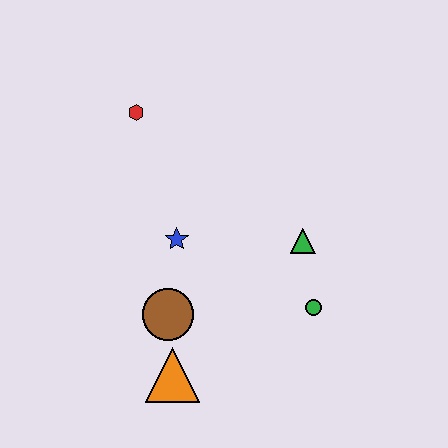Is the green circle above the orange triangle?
Yes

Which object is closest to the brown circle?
The orange triangle is closest to the brown circle.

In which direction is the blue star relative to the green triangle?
The blue star is to the left of the green triangle.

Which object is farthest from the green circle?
The red hexagon is farthest from the green circle.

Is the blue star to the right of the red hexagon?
Yes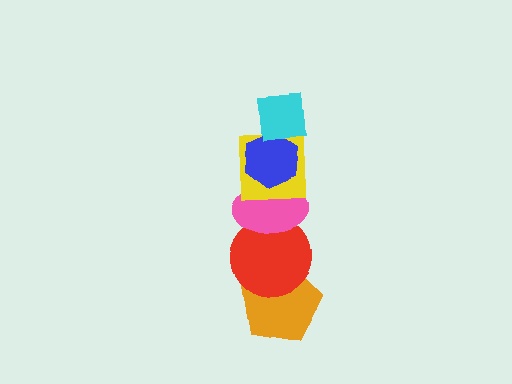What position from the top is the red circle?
The red circle is 5th from the top.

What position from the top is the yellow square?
The yellow square is 3rd from the top.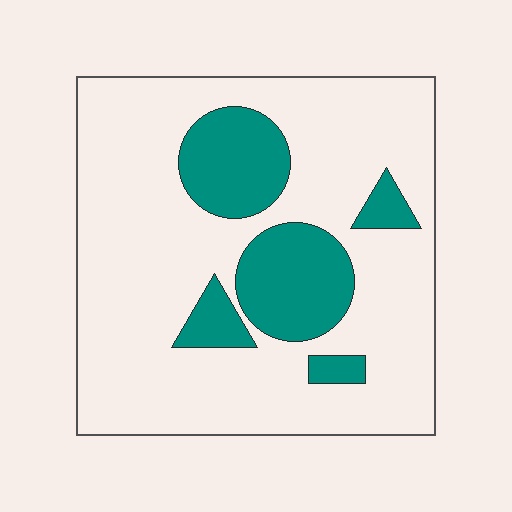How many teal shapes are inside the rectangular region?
5.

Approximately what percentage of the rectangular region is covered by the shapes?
Approximately 20%.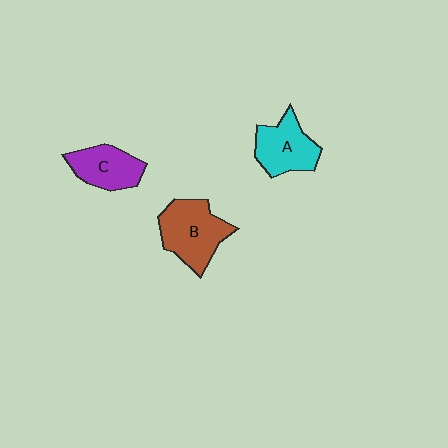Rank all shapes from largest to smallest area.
From largest to smallest: B (brown), A (cyan), C (purple).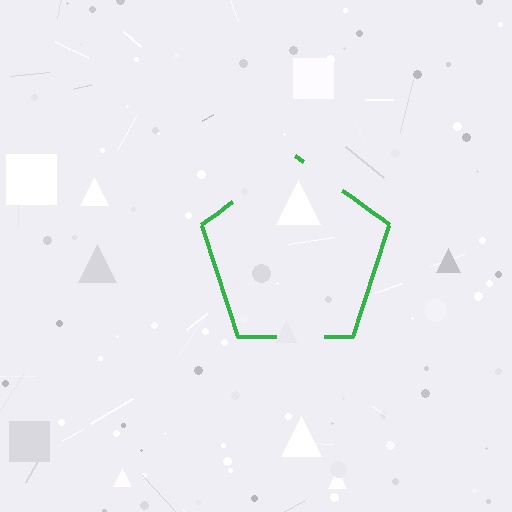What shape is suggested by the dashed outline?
The dashed outline suggests a pentagon.